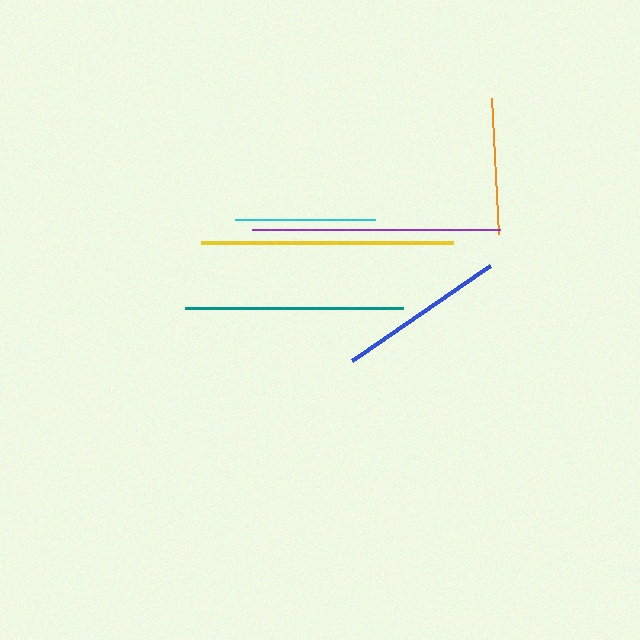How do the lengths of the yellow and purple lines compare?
The yellow and purple lines are approximately the same length.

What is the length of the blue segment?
The blue segment is approximately 167 pixels long.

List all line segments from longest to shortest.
From longest to shortest: yellow, purple, teal, blue, cyan, orange.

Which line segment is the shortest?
The orange line is the shortest at approximately 136 pixels.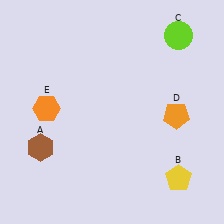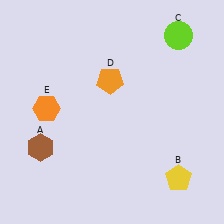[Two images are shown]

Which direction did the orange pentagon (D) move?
The orange pentagon (D) moved left.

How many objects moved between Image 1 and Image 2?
1 object moved between the two images.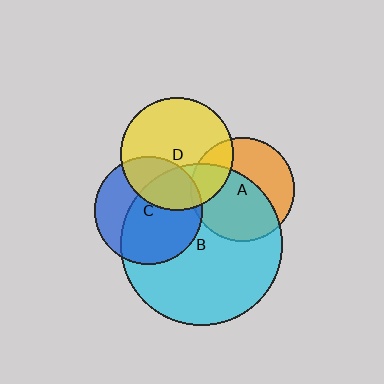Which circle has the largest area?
Circle B (cyan).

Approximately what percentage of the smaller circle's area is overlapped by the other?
Approximately 60%.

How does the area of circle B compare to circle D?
Approximately 2.1 times.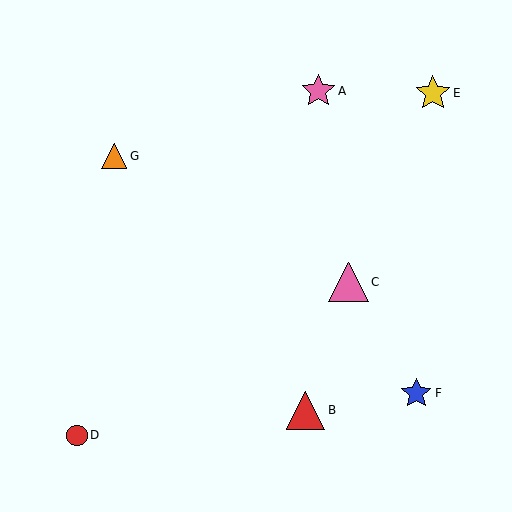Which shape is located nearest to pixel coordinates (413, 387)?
The blue star (labeled F) at (416, 393) is nearest to that location.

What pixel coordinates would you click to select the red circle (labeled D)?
Click at (77, 435) to select the red circle D.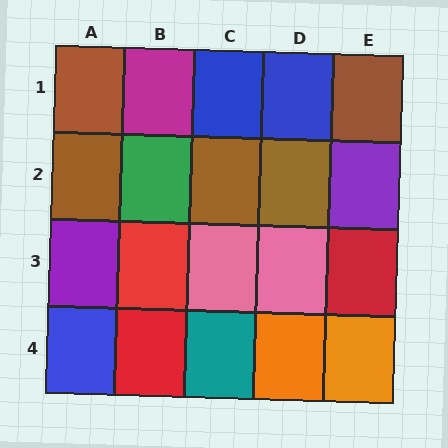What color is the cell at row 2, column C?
Brown.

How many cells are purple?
2 cells are purple.